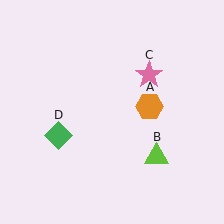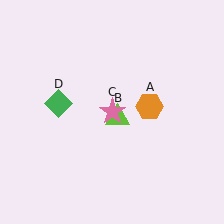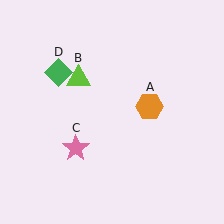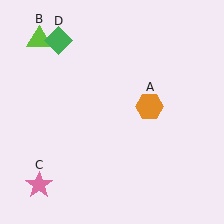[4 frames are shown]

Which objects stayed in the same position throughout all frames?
Orange hexagon (object A) remained stationary.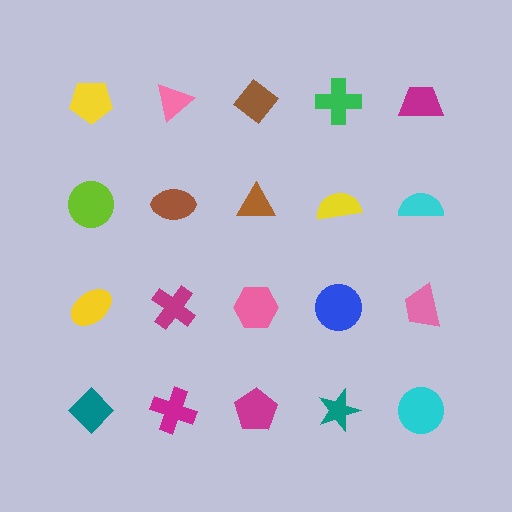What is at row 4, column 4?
A teal star.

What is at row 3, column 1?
A yellow ellipse.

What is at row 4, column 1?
A teal diamond.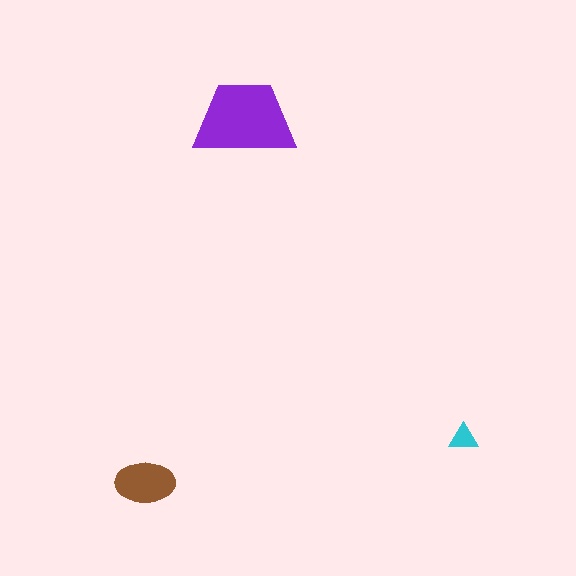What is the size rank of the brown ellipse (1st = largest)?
2nd.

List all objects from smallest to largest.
The cyan triangle, the brown ellipse, the purple trapezoid.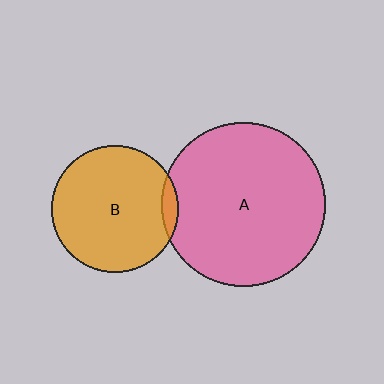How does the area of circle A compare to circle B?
Approximately 1.7 times.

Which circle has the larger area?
Circle A (pink).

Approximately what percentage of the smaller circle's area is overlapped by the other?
Approximately 5%.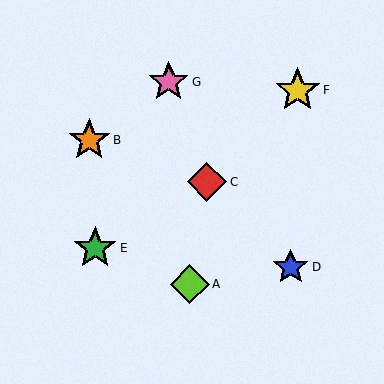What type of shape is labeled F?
Shape F is a yellow star.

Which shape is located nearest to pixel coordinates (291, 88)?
The yellow star (labeled F) at (298, 90) is nearest to that location.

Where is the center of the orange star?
The center of the orange star is at (89, 140).